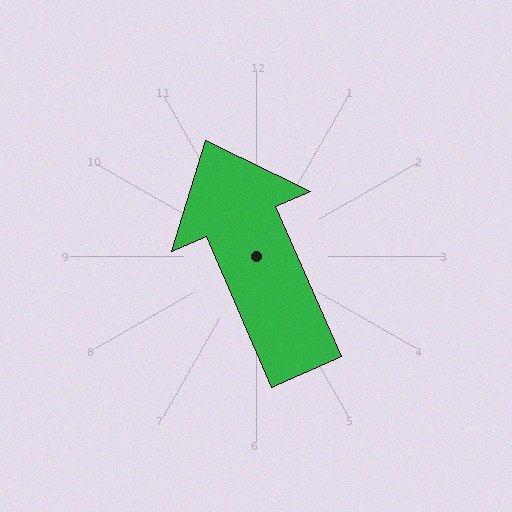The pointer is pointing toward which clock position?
Roughly 11 o'clock.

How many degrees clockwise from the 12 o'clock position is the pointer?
Approximately 337 degrees.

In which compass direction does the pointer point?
Northwest.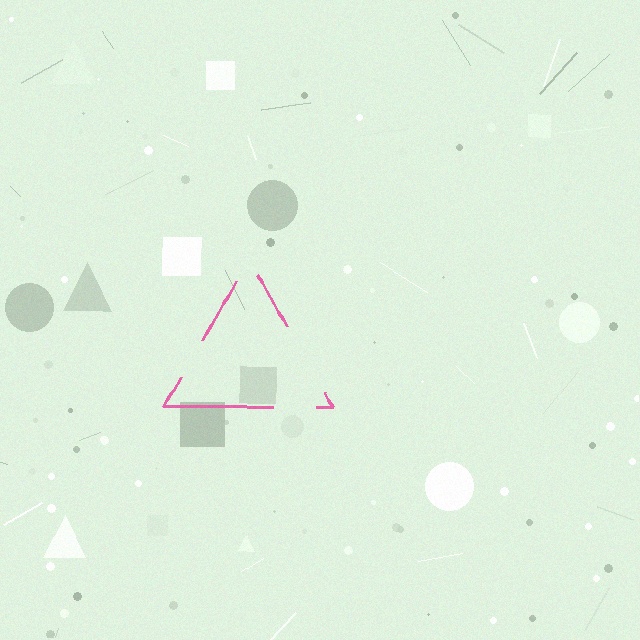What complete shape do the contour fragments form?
The contour fragments form a triangle.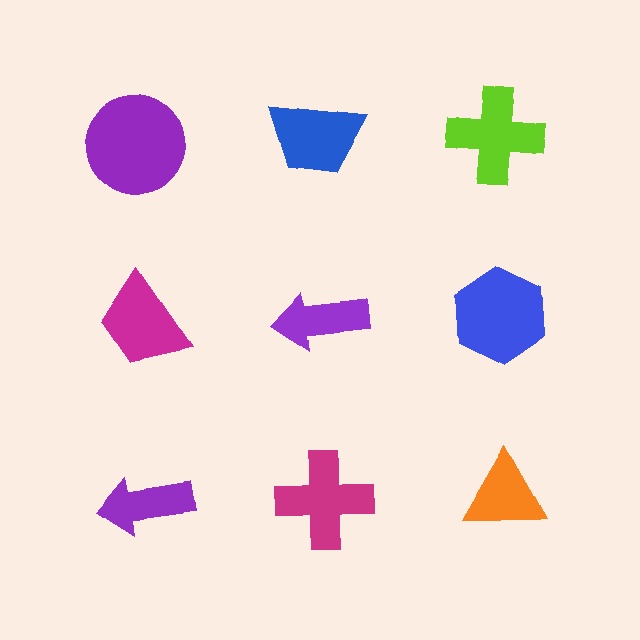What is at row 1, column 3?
A lime cross.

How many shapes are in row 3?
3 shapes.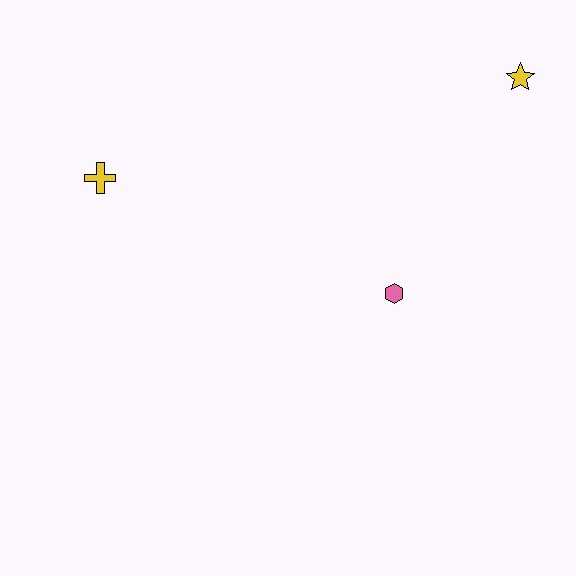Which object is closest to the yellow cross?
The pink hexagon is closest to the yellow cross.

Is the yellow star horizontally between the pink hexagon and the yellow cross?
No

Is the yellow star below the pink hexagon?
No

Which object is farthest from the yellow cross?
The yellow star is farthest from the yellow cross.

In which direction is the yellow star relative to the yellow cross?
The yellow star is to the right of the yellow cross.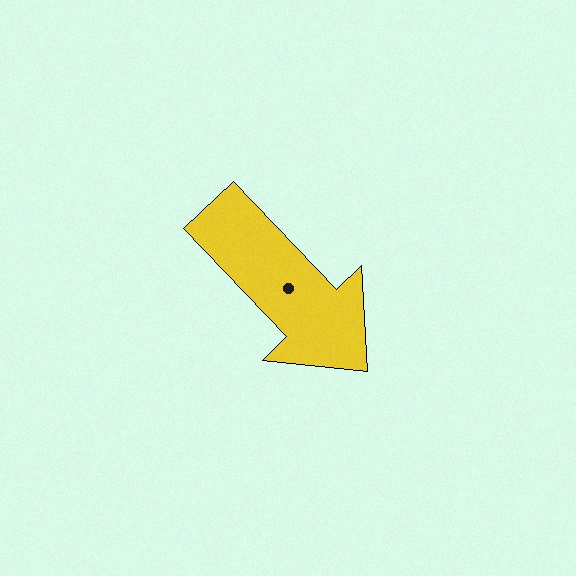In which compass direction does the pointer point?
Southeast.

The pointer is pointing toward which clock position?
Roughly 5 o'clock.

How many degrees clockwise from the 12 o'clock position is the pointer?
Approximately 136 degrees.